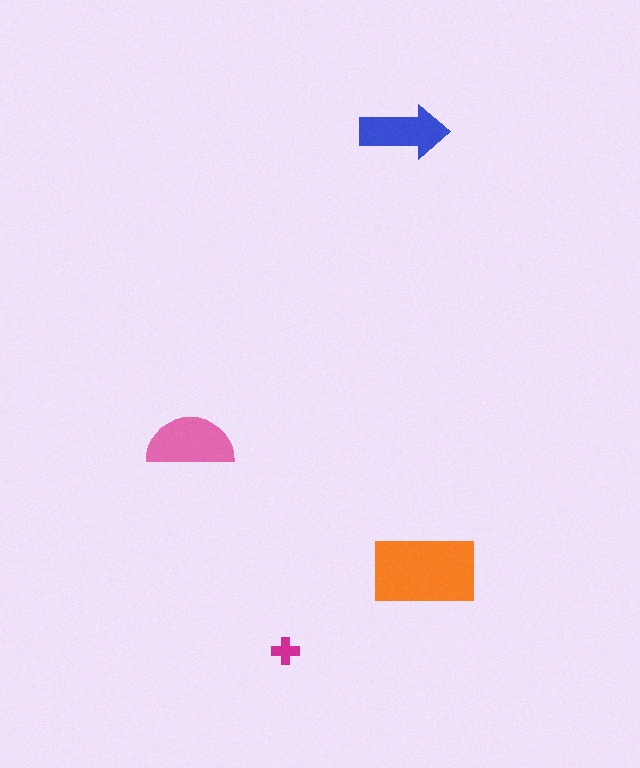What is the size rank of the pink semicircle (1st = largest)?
2nd.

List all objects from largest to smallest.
The orange rectangle, the pink semicircle, the blue arrow, the magenta cross.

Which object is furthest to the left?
The pink semicircle is leftmost.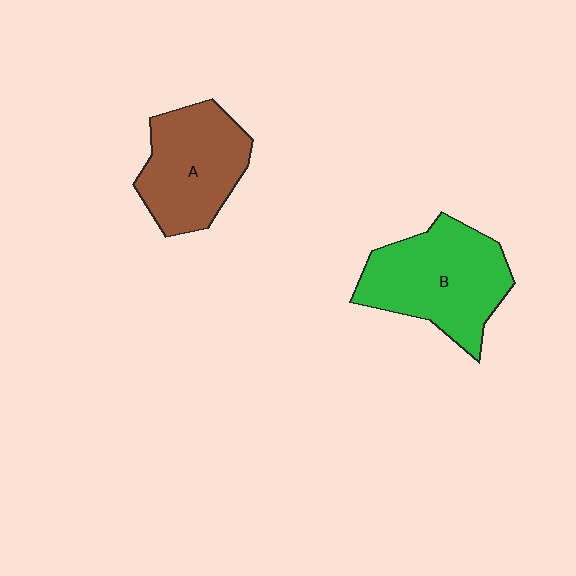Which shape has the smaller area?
Shape A (brown).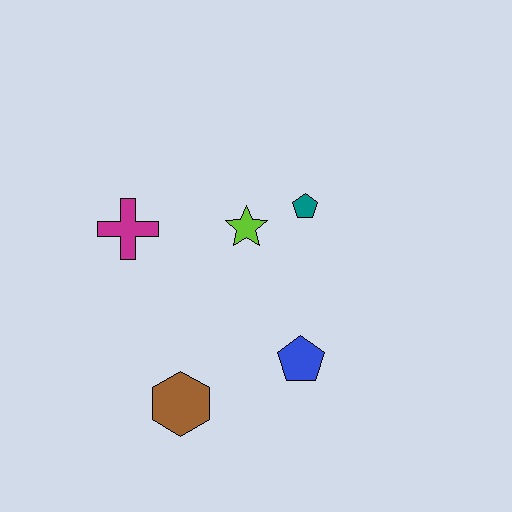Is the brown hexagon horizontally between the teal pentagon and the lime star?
No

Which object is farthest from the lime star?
The brown hexagon is farthest from the lime star.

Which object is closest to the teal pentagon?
The lime star is closest to the teal pentagon.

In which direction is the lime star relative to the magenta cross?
The lime star is to the right of the magenta cross.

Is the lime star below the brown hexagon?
No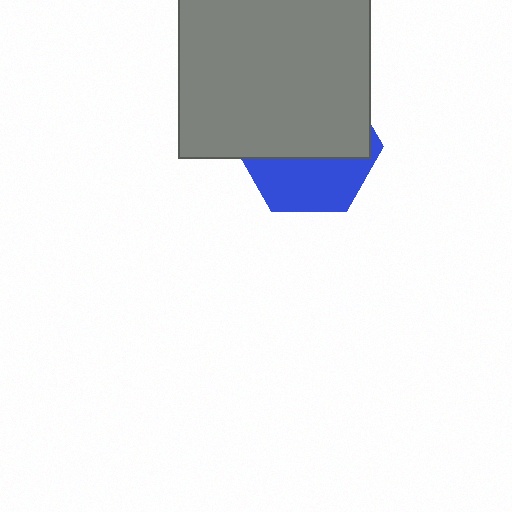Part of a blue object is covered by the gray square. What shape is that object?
It is a hexagon.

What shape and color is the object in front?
The object in front is a gray square.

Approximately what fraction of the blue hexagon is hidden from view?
Roughly 61% of the blue hexagon is hidden behind the gray square.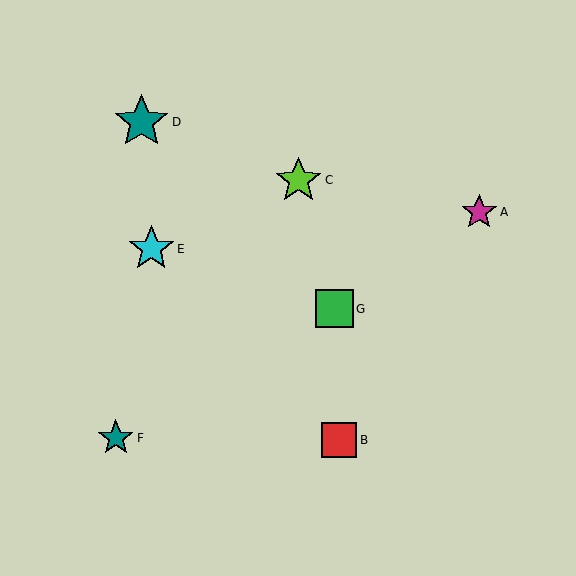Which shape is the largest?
The teal star (labeled D) is the largest.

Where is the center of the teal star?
The center of the teal star is at (141, 122).